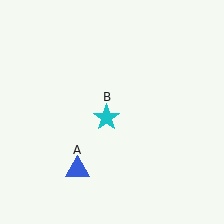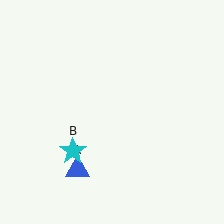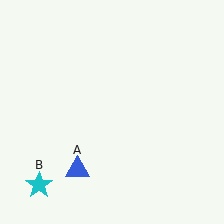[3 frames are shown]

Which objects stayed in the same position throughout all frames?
Blue triangle (object A) remained stationary.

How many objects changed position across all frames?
1 object changed position: cyan star (object B).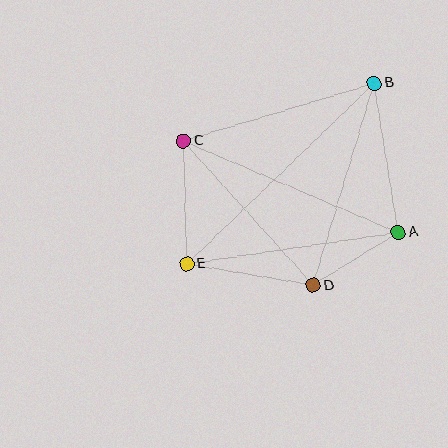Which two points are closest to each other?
Points A and D are closest to each other.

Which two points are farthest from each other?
Points B and E are farthest from each other.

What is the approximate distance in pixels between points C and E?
The distance between C and E is approximately 123 pixels.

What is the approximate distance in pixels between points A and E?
The distance between A and E is approximately 214 pixels.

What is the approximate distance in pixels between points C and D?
The distance between C and D is approximately 194 pixels.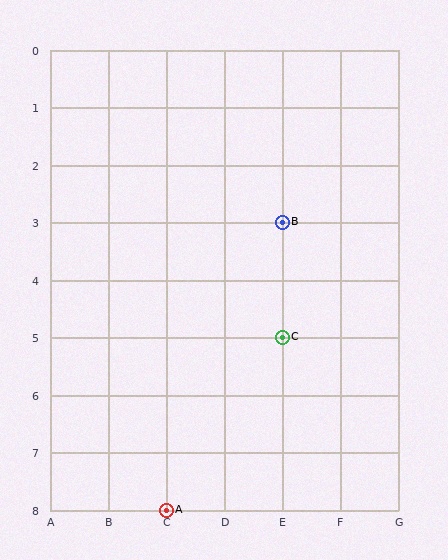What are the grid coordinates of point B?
Point B is at grid coordinates (E, 3).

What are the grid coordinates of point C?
Point C is at grid coordinates (E, 5).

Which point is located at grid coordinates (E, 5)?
Point C is at (E, 5).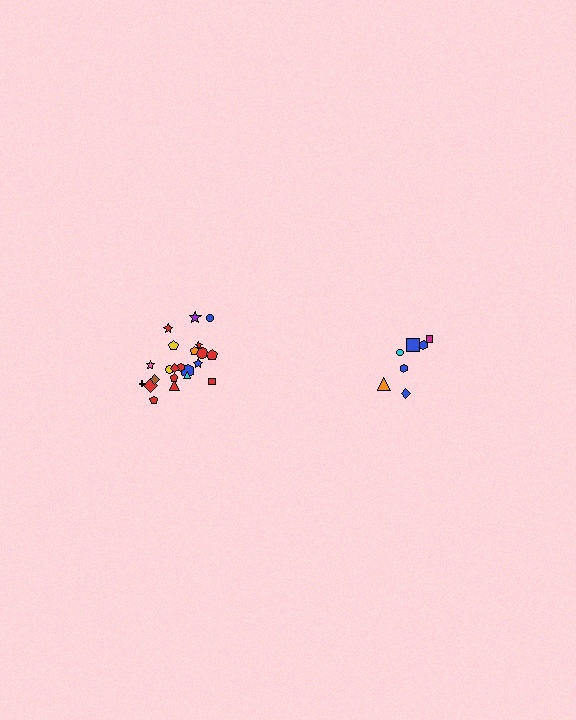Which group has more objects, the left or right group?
The left group.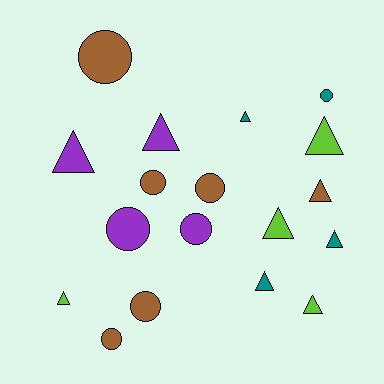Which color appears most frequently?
Brown, with 6 objects.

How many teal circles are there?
There is 1 teal circle.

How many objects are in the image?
There are 18 objects.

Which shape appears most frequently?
Triangle, with 10 objects.